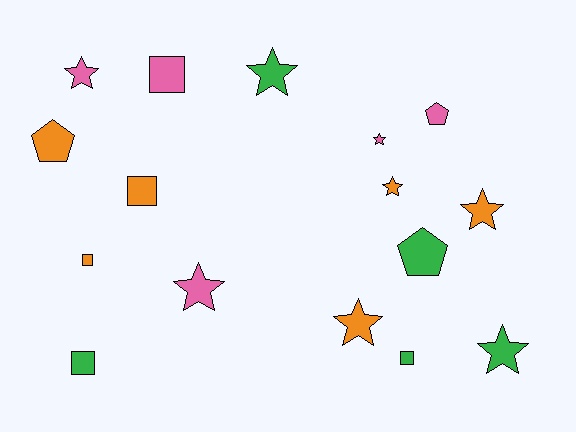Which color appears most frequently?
Orange, with 6 objects.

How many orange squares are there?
There are 2 orange squares.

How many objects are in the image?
There are 16 objects.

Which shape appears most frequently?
Star, with 8 objects.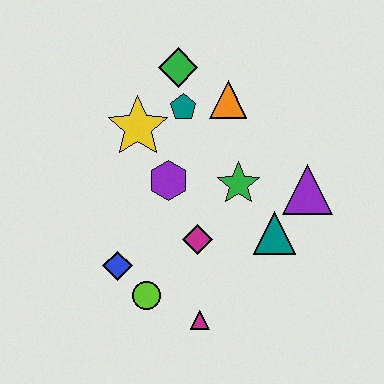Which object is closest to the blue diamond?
The lime circle is closest to the blue diamond.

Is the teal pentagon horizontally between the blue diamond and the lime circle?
No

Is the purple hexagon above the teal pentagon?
No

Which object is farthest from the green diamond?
The magenta triangle is farthest from the green diamond.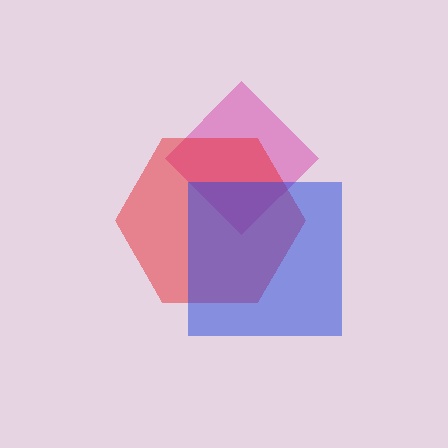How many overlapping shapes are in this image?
There are 3 overlapping shapes in the image.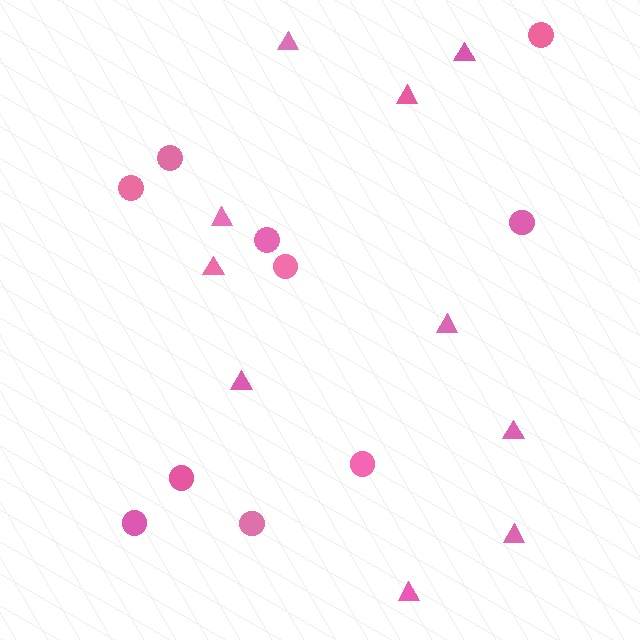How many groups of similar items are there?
There are 2 groups: one group of triangles (10) and one group of circles (10).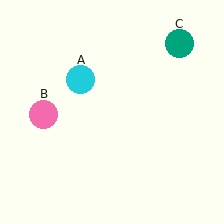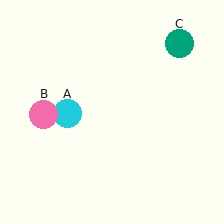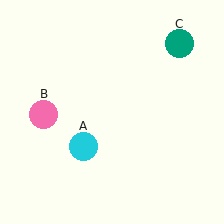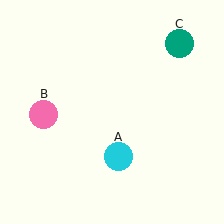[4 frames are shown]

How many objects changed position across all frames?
1 object changed position: cyan circle (object A).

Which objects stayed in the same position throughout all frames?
Pink circle (object B) and teal circle (object C) remained stationary.